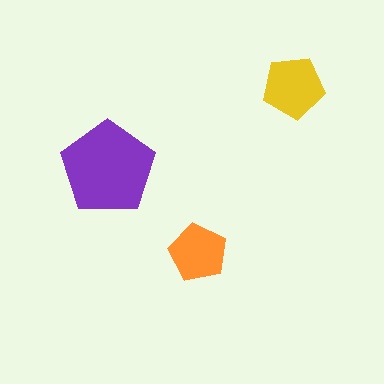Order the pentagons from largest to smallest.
the purple one, the yellow one, the orange one.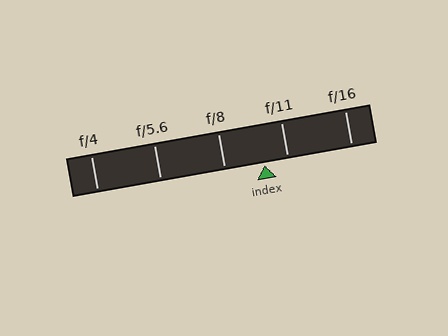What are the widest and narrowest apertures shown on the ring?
The widest aperture shown is f/4 and the narrowest is f/16.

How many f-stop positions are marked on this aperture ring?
There are 5 f-stop positions marked.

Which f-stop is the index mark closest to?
The index mark is closest to f/11.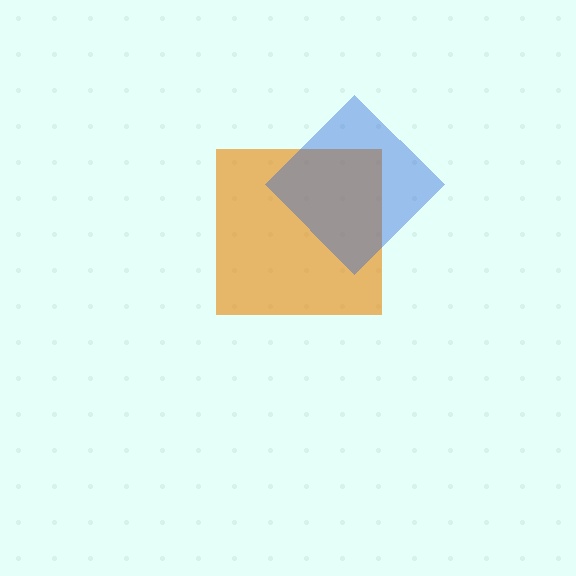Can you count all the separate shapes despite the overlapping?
Yes, there are 2 separate shapes.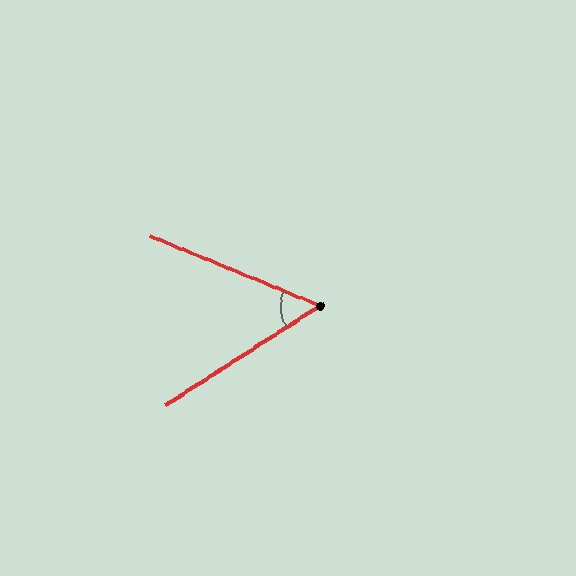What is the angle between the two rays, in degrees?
Approximately 55 degrees.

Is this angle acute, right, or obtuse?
It is acute.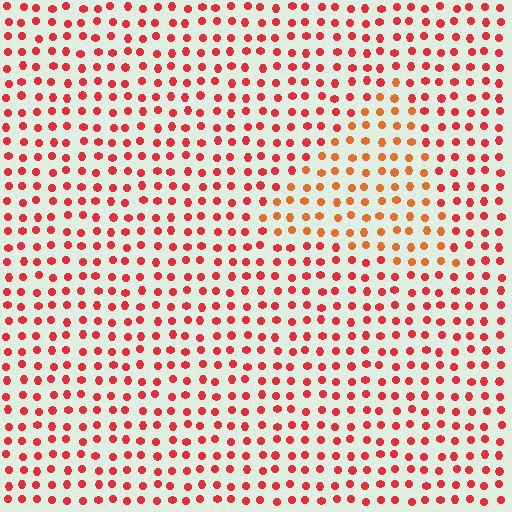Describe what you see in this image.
The image is filled with small red elements in a uniform arrangement. A triangle-shaped region is visible where the elements are tinted to a slightly different hue, forming a subtle color boundary.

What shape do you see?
I see a triangle.